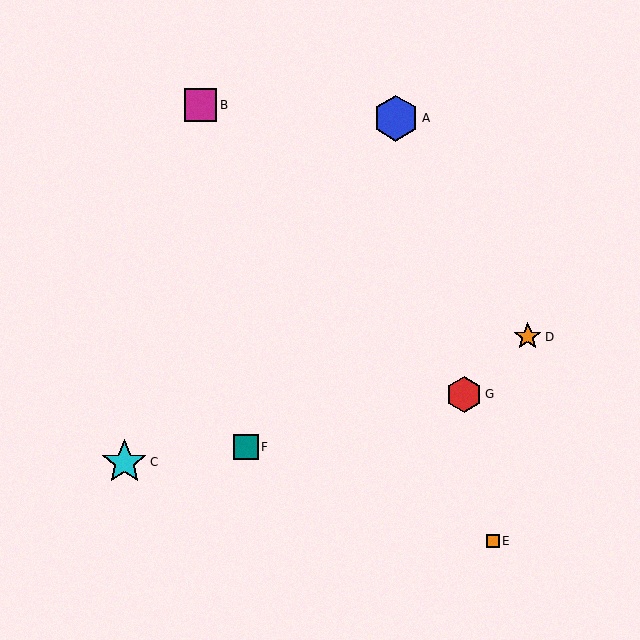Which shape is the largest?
The blue hexagon (labeled A) is the largest.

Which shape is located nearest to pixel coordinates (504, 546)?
The orange square (labeled E) at (493, 541) is nearest to that location.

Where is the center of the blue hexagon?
The center of the blue hexagon is at (396, 118).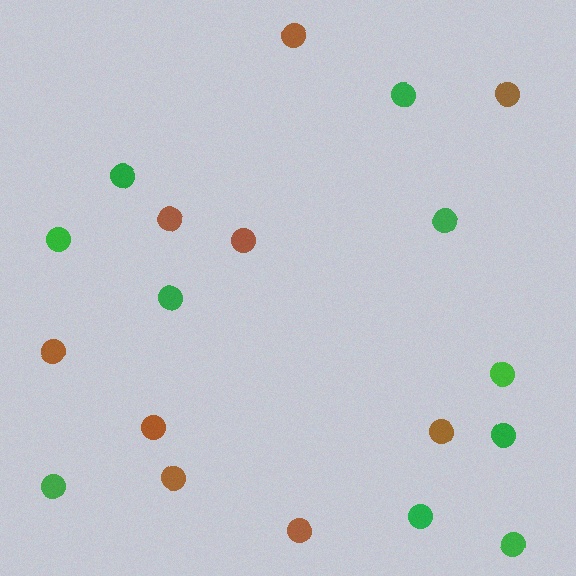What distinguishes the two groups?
There are 2 groups: one group of green circles (10) and one group of brown circles (9).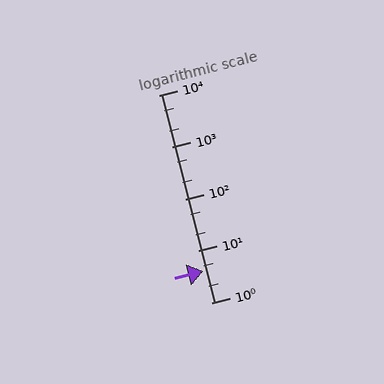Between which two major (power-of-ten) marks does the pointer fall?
The pointer is between 1 and 10.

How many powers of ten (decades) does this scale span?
The scale spans 4 decades, from 1 to 10000.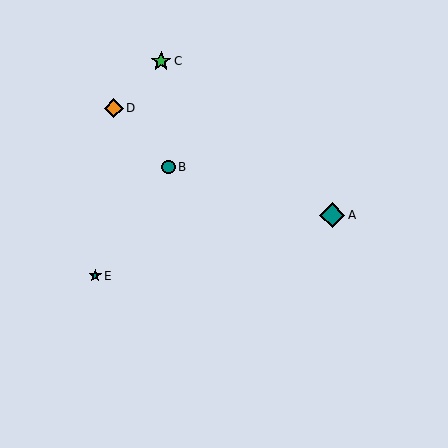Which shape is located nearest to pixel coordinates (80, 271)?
The teal star (labeled E) at (95, 276) is nearest to that location.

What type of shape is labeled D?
Shape D is an orange diamond.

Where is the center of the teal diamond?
The center of the teal diamond is at (332, 215).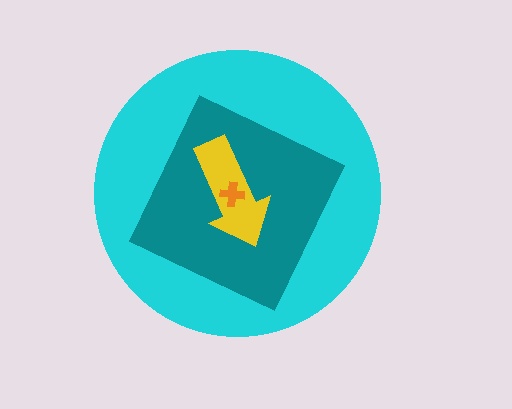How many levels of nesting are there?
4.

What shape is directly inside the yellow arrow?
The orange cross.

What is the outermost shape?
The cyan circle.